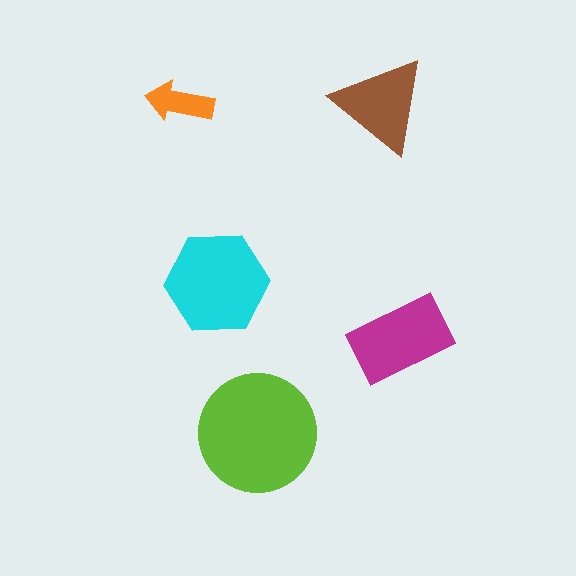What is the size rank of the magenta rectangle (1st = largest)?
3rd.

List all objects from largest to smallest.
The lime circle, the cyan hexagon, the magenta rectangle, the brown triangle, the orange arrow.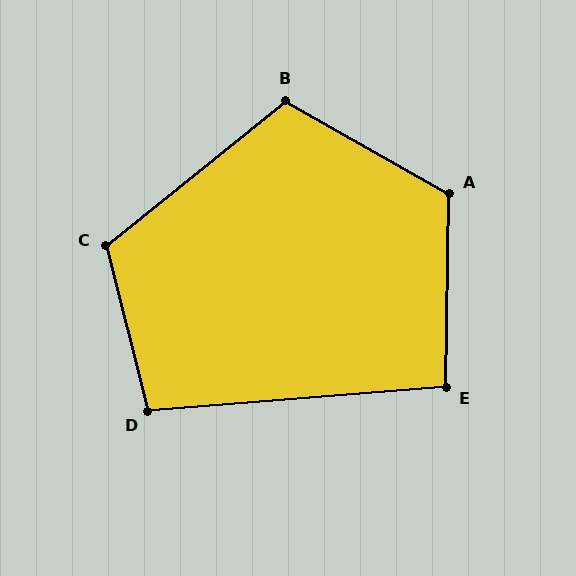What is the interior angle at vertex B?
Approximately 112 degrees (obtuse).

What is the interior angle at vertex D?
Approximately 100 degrees (obtuse).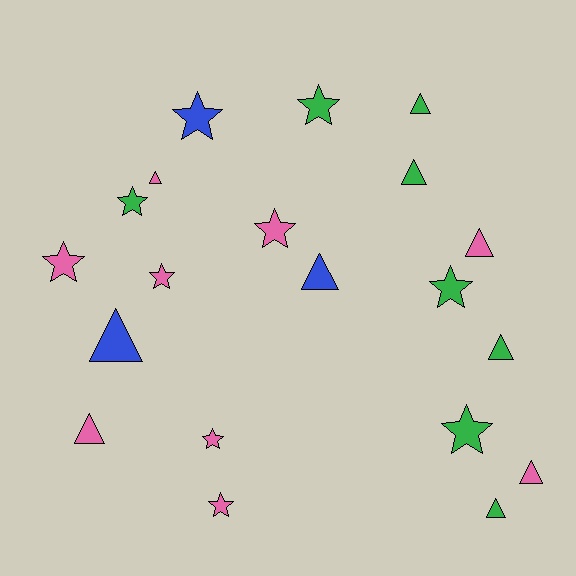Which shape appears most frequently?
Star, with 10 objects.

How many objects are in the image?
There are 20 objects.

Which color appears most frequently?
Pink, with 9 objects.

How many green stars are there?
There are 4 green stars.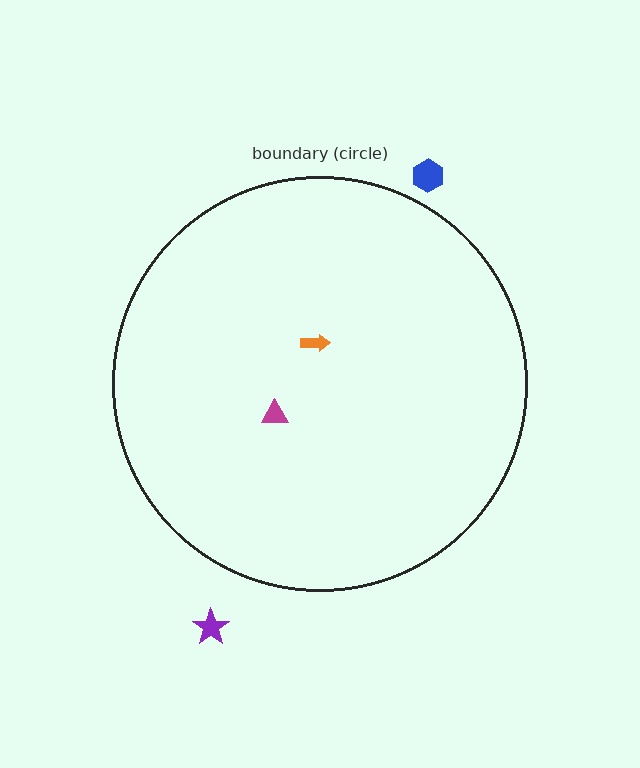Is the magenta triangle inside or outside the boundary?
Inside.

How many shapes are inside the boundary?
2 inside, 2 outside.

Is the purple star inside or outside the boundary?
Outside.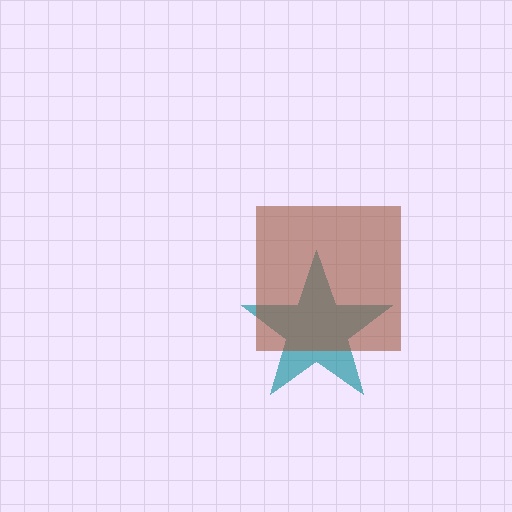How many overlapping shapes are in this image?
There are 2 overlapping shapes in the image.